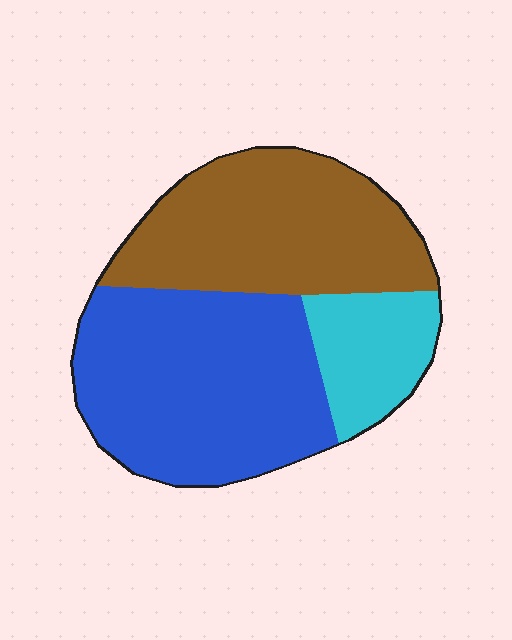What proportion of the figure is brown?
Brown takes up about three eighths (3/8) of the figure.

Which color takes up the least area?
Cyan, at roughly 15%.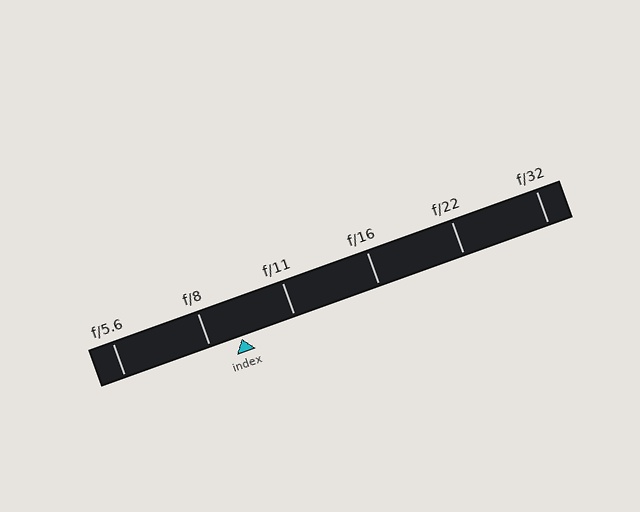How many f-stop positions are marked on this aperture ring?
There are 6 f-stop positions marked.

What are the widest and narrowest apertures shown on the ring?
The widest aperture shown is f/5.6 and the narrowest is f/32.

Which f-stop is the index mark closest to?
The index mark is closest to f/8.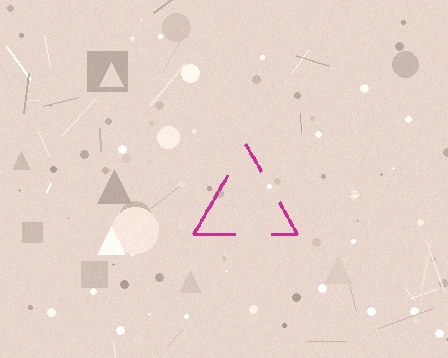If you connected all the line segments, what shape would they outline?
They would outline a triangle.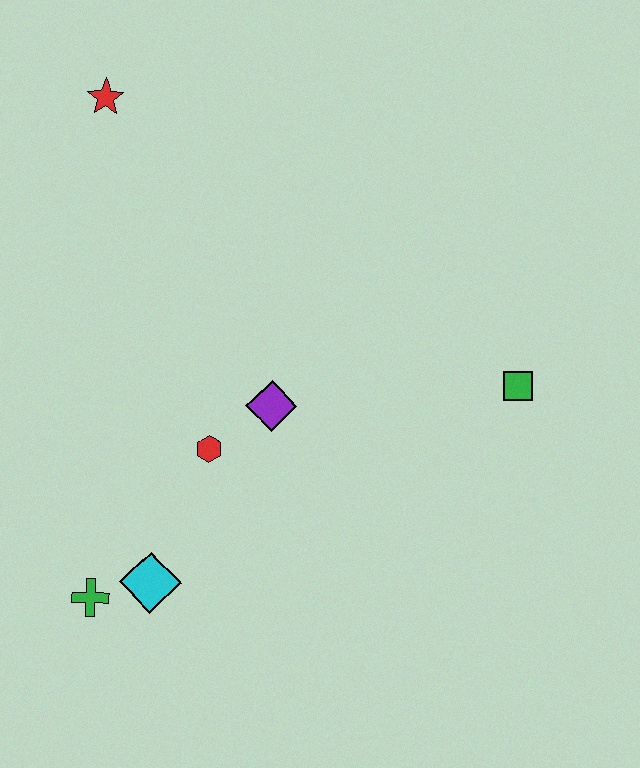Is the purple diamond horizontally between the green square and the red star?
Yes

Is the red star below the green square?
No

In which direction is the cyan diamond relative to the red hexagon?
The cyan diamond is below the red hexagon.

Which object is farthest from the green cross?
The red star is farthest from the green cross.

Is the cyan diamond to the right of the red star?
Yes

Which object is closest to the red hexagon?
The purple diamond is closest to the red hexagon.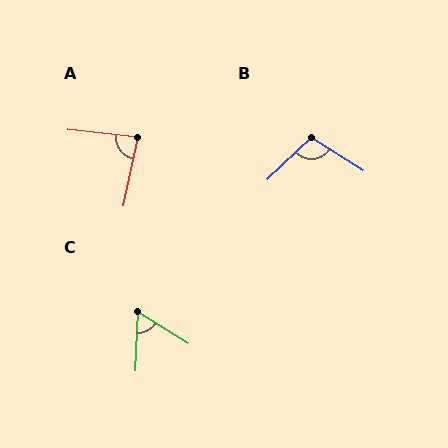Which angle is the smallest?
C, at approximately 60 degrees.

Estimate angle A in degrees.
Approximately 84 degrees.